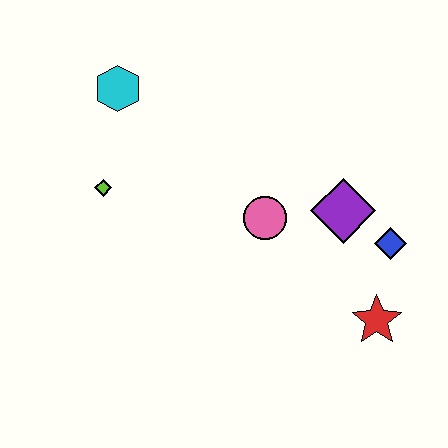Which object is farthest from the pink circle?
The cyan hexagon is farthest from the pink circle.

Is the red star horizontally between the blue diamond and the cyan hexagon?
Yes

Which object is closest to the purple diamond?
The blue diamond is closest to the purple diamond.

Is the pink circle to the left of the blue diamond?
Yes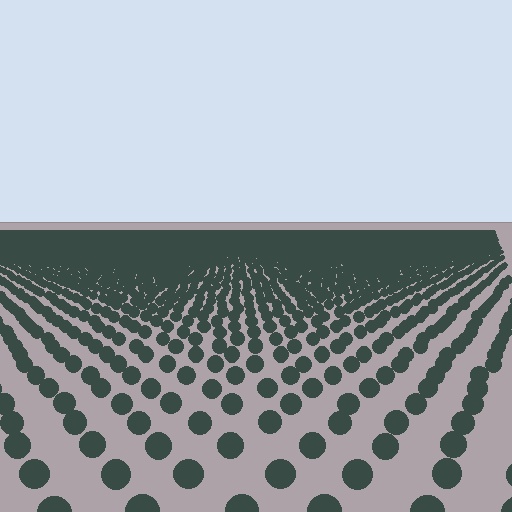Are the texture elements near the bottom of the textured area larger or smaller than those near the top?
Larger. Near the bottom, elements are closer to the viewer and appear at a bigger on-screen size.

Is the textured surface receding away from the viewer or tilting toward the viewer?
The surface is receding away from the viewer. Texture elements get smaller and denser toward the top.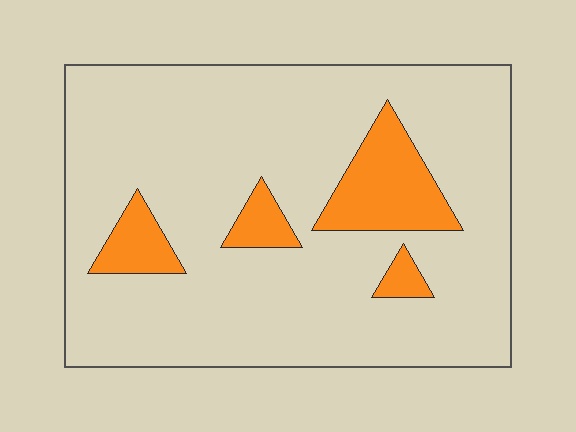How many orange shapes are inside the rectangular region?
4.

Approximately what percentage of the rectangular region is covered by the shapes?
Approximately 15%.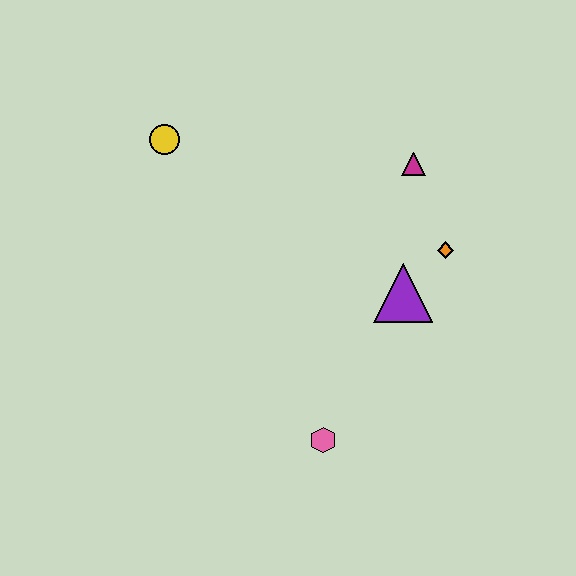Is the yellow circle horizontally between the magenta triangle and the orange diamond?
No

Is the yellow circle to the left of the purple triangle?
Yes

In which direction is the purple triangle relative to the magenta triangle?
The purple triangle is below the magenta triangle.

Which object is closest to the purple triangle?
The orange diamond is closest to the purple triangle.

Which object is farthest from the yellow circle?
The pink hexagon is farthest from the yellow circle.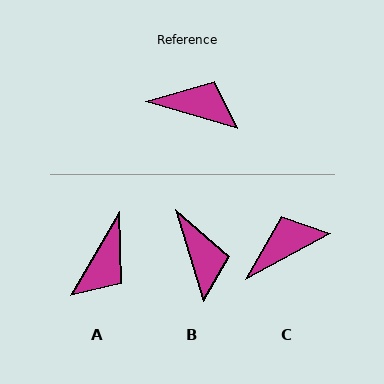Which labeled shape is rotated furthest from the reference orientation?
A, about 104 degrees away.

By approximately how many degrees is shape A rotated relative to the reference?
Approximately 104 degrees clockwise.